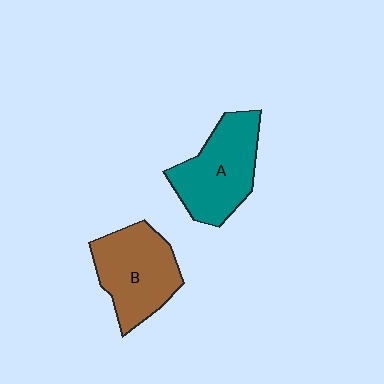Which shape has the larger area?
Shape A (teal).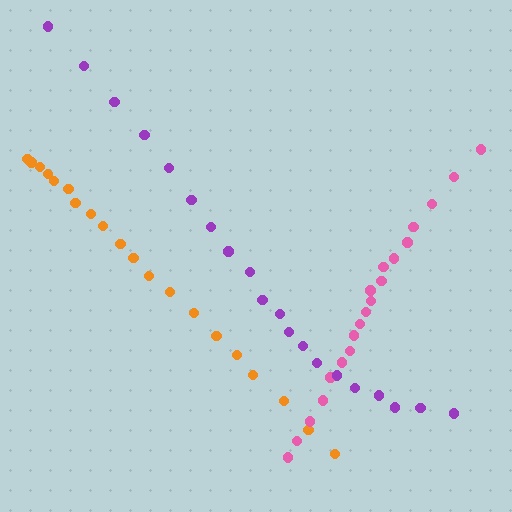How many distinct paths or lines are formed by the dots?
There are 3 distinct paths.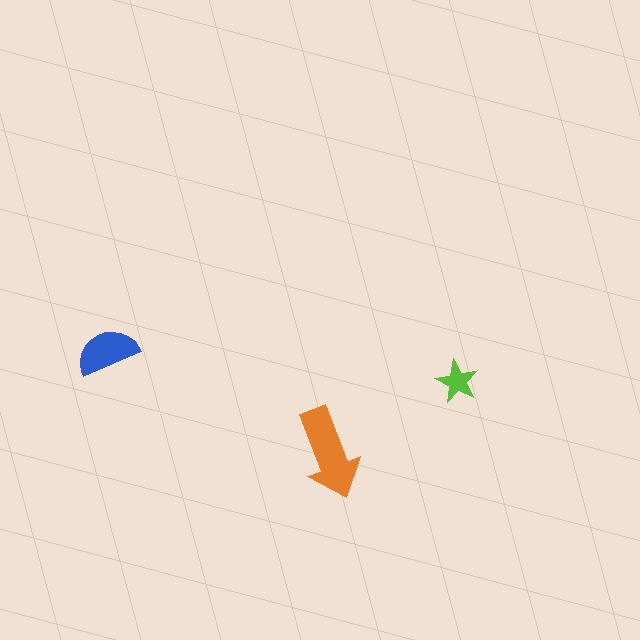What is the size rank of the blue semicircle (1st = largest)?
2nd.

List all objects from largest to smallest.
The orange arrow, the blue semicircle, the lime star.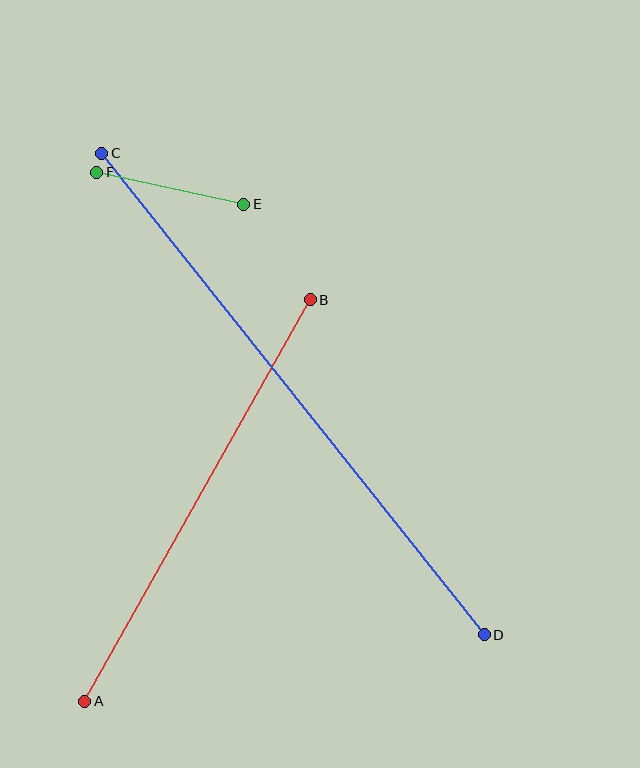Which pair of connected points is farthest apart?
Points C and D are farthest apart.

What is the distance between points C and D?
The distance is approximately 615 pixels.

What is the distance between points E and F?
The distance is approximately 151 pixels.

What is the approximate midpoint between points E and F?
The midpoint is at approximately (170, 188) pixels.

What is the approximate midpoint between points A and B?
The midpoint is at approximately (197, 501) pixels.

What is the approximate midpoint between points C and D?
The midpoint is at approximately (293, 394) pixels.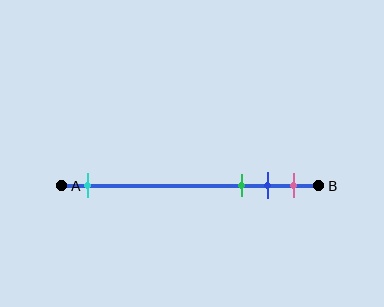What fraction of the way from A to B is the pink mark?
The pink mark is approximately 90% (0.9) of the way from A to B.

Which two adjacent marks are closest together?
The blue and pink marks are the closest adjacent pair.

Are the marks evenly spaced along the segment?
No, the marks are not evenly spaced.